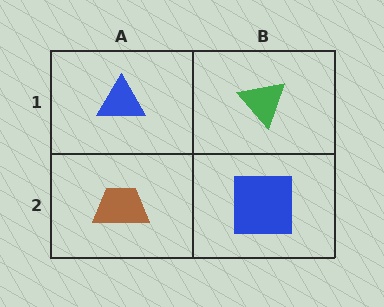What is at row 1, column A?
A blue triangle.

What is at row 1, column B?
A green triangle.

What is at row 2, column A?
A brown trapezoid.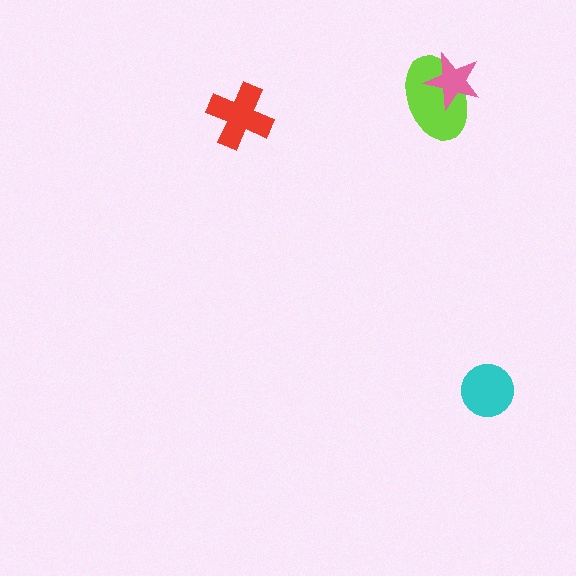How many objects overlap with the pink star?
1 object overlaps with the pink star.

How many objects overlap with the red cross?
0 objects overlap with the red cross.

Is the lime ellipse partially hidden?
Yes, it is partially covered by another shape.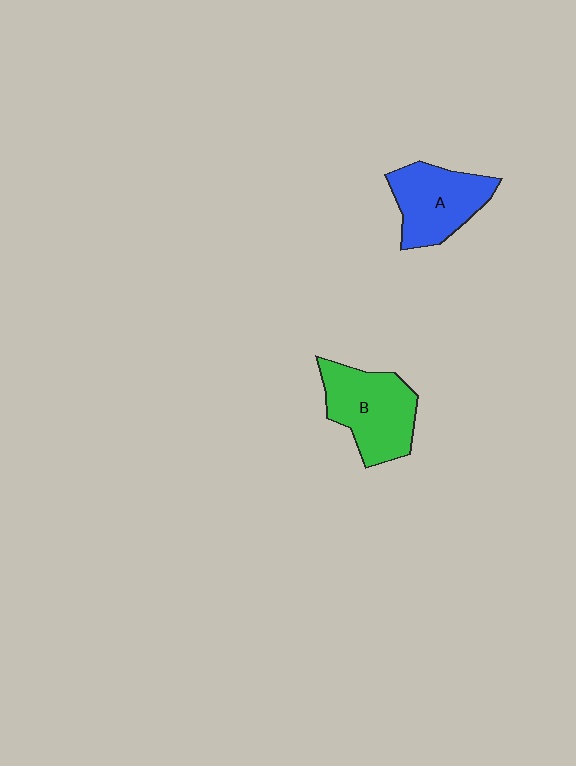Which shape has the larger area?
Shape B (green).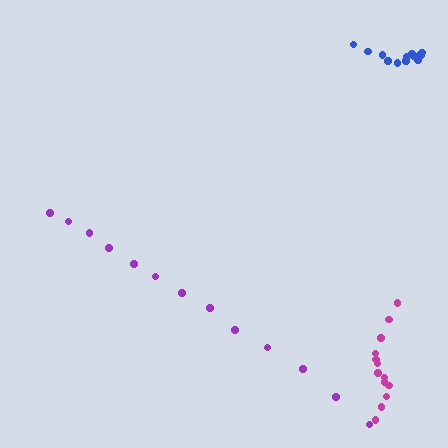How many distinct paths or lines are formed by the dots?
There are 3 distinct paths.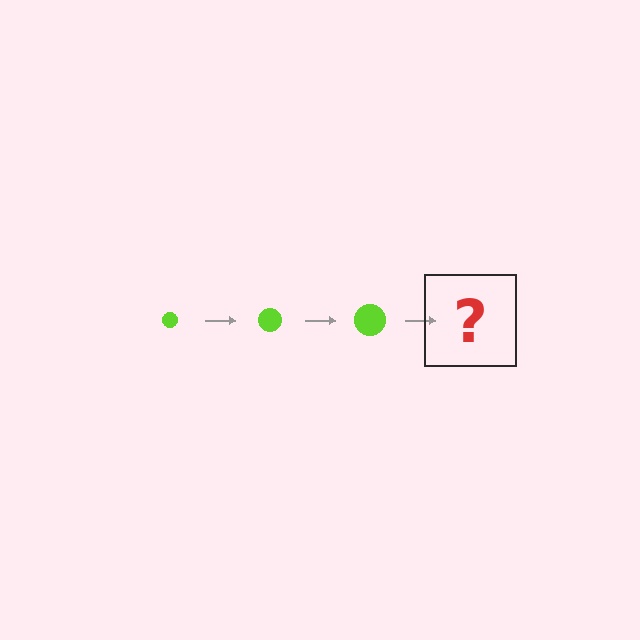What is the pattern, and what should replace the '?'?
The pattern is that the circle gets progressively larger each step. The '?' should be a lime circle, larger than the previous one.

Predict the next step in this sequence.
The next step is a lime circle, larger than the previous one.